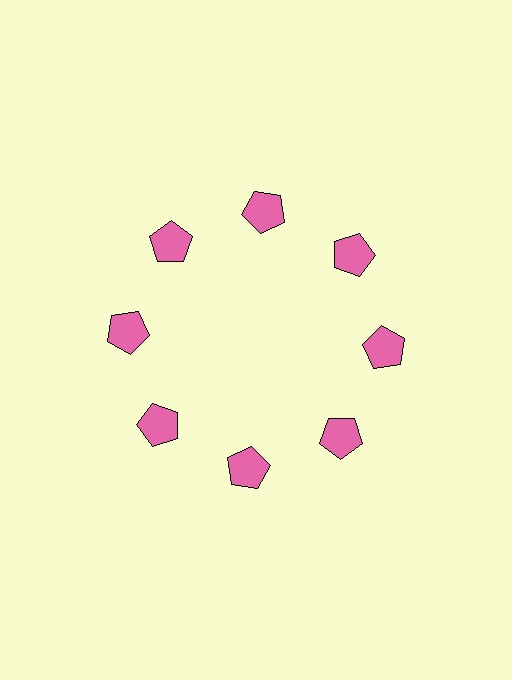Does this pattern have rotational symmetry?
Yes, this pattern has 8-fold rotational symmetry. It looks the same after rotating 45 degrees around the center.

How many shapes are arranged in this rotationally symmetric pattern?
There are 8 shapes, arranged in 8 groups of 1.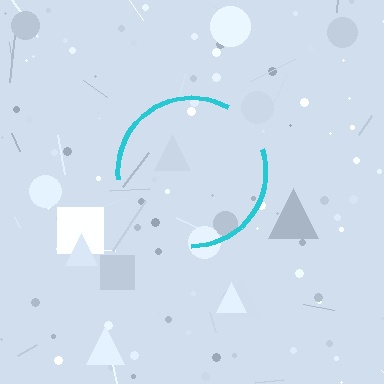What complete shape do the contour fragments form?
The contour fragments form a circle.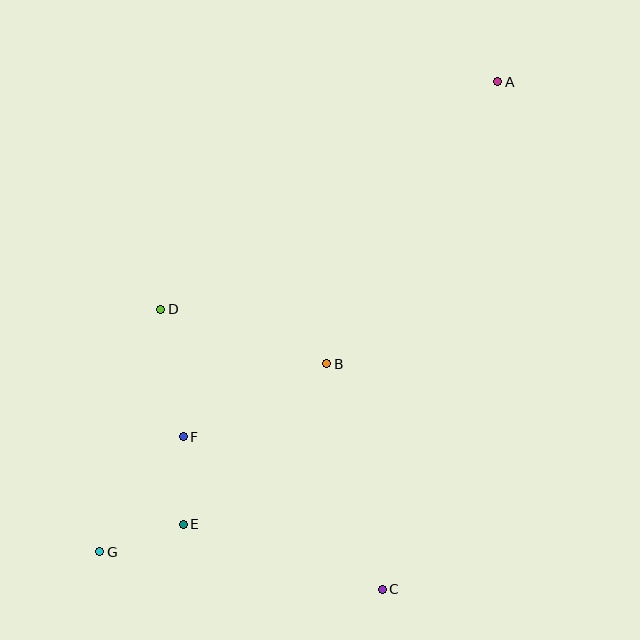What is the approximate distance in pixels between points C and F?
The distance between C and F is approximately 251 pixels.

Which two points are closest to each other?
Points E and F are closest to each other.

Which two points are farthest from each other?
Points A and G are farthest from each other.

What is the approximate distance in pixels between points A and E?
The distance between A and E is approximately 543 pixels.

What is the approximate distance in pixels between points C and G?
The distance between C and G is approximately 285 pixels.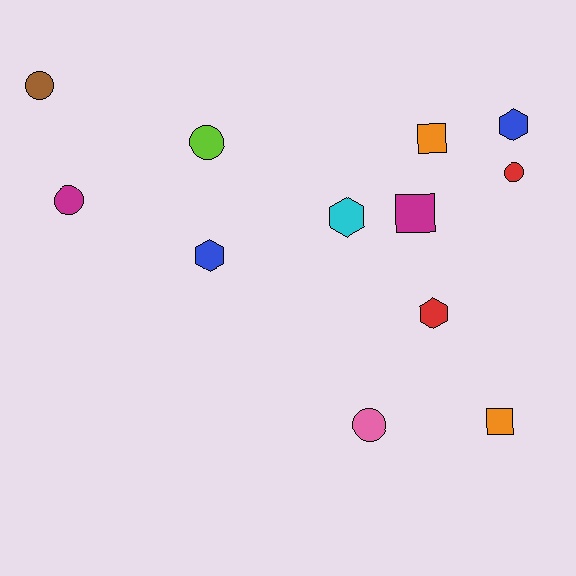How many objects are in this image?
There are 12 objects.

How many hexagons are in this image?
There are 4 hexagons.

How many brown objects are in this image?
There is 1 brown object.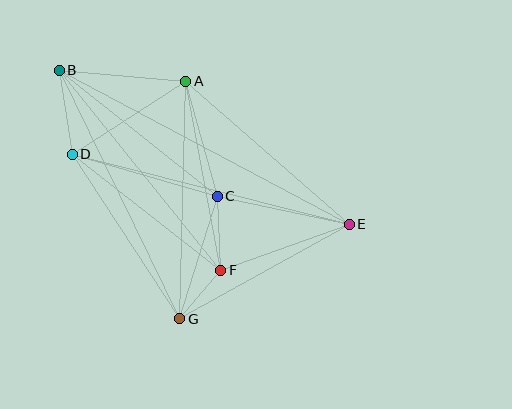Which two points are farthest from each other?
Points B and E are farthest from each other.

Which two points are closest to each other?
Points F and G are closest to each other.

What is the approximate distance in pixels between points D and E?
The distance between D and E is approximately 286 pixels.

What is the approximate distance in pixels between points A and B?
The distance between A and B is approximately 127 pixels.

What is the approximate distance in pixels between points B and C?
The distance between B and C is approximately 202 pixels.